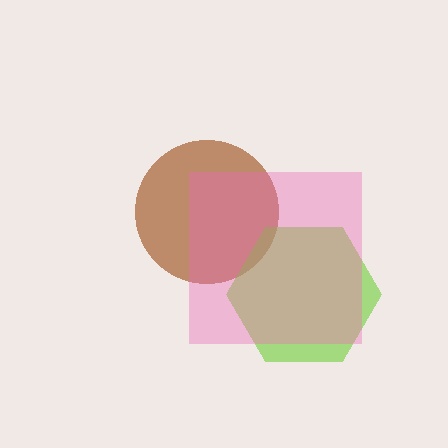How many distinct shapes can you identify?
There are 3 distinct shapes: a brown circle, a lime hexagon, a pink square.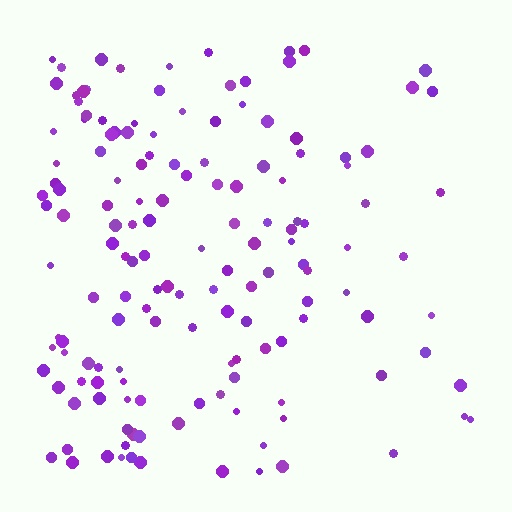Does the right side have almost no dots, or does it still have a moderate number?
Still a moderate number, just noticeably fewer than the left.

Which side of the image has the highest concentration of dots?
The left.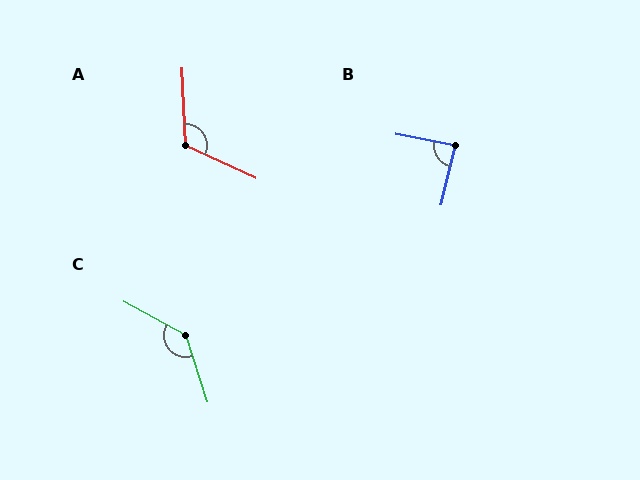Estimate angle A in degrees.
Approximately 117 degrees.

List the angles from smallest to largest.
B (87°), A (117°), C (137°).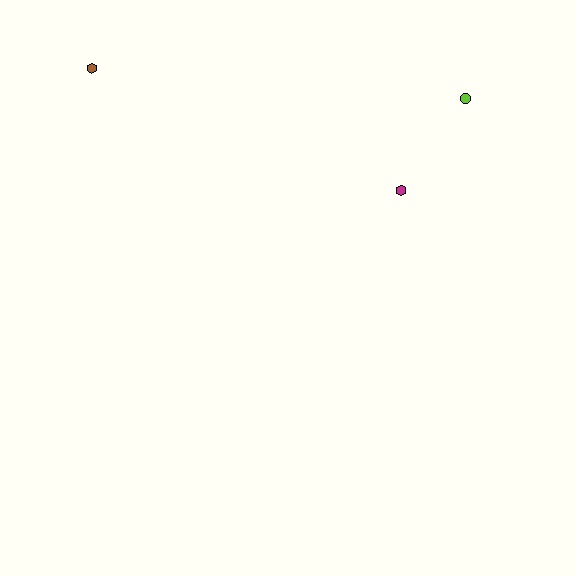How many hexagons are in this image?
There are 2 hexagons.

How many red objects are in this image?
There are no red objects.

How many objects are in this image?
There are 3 objects.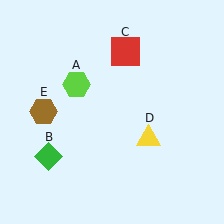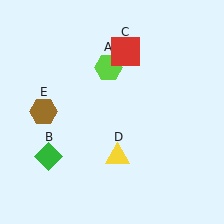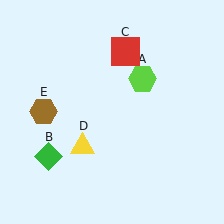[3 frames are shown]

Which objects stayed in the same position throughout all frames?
Green diamond (object B) and red square (object C) and brown hexagon (object E) remained stationary.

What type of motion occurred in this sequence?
The lime hexagon (object A), yellow triangle (object D) rotated clockwise around the center of the scene.